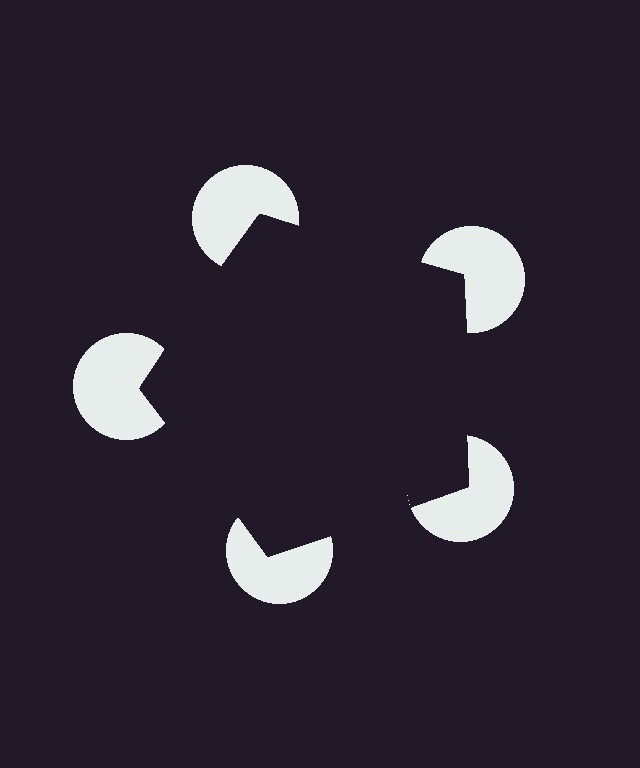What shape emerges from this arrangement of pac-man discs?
An illusory pentagon — its edges are inferred from the aligned wedge cuts in the pac-man discs, not physically drawn.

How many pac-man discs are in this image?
There are 5 — one at each vertex of the illusory pentagon.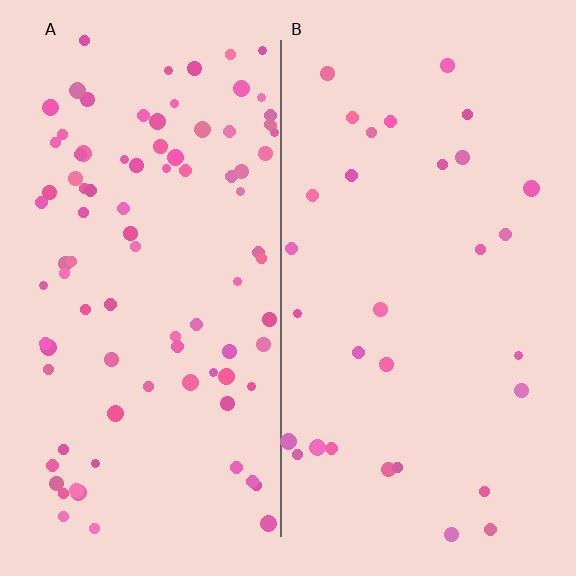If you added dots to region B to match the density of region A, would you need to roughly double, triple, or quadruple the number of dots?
Approximately triple.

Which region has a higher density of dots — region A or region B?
A (the left).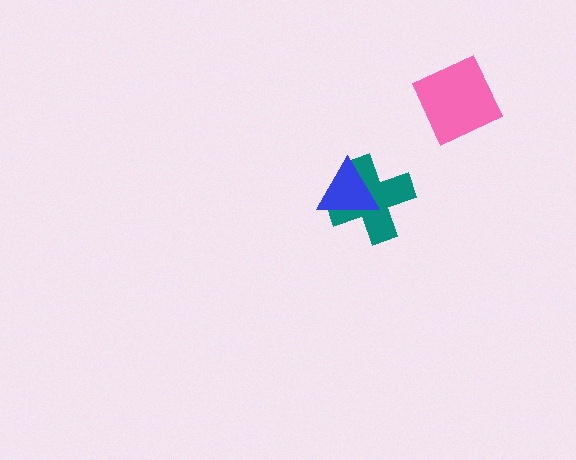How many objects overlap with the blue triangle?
1 object overlaps with the blue triangle.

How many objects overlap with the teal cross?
1 object overlaps with the teal cross.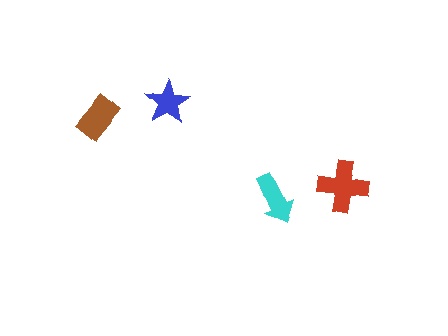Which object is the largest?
The red cross.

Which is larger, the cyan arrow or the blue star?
The cyan arrow.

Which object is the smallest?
The blue star.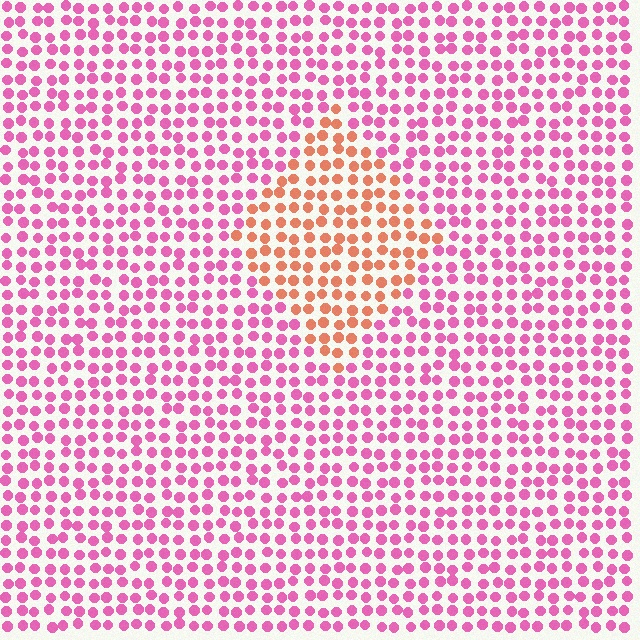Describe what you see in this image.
The image is filled with small pink elements in a uniform arrangement. A diamond-shaped region is visible where the elements are tinted to a slightly different hue, forming a subtle color boundary.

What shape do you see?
I see a diamond.